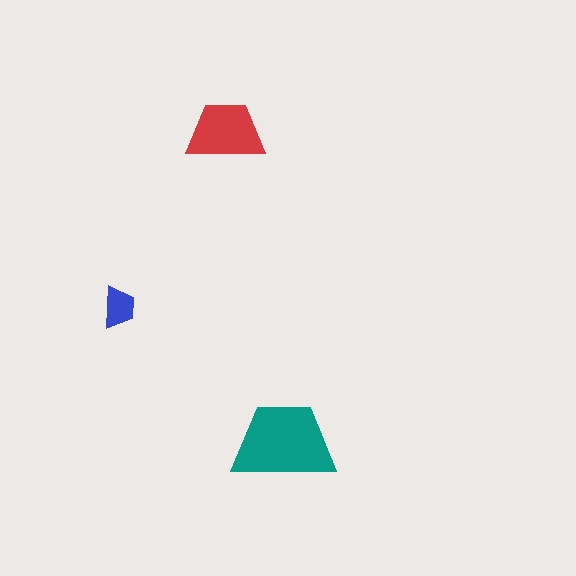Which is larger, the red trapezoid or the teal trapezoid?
The teal one.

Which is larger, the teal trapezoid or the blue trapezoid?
The teal one.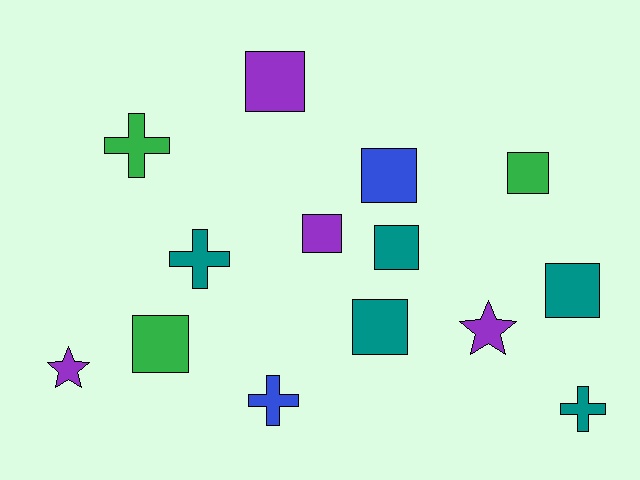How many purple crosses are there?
There are no purple crosses.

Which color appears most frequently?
Teal, with 5 objects.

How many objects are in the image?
There are 14 objects.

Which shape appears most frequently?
Square, with 8 objects.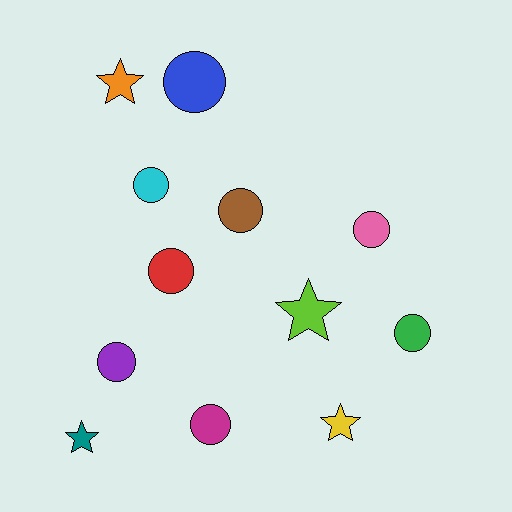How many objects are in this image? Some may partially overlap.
There are 12 objects.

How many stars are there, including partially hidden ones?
There are 4 stars.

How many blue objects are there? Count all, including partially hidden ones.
There is 1 blue object.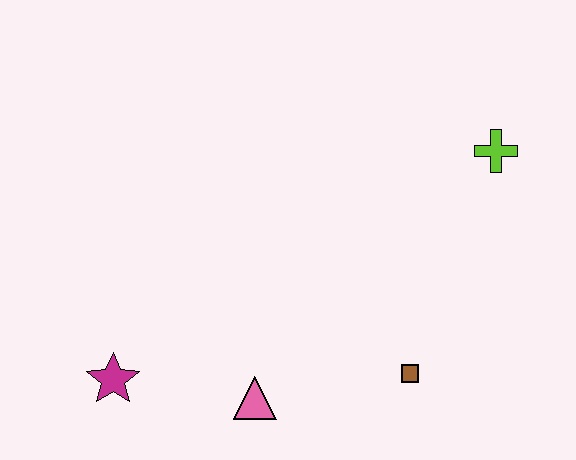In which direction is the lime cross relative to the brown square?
The lime cross is above the brown square.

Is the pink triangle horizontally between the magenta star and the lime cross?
Yes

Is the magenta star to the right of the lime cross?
No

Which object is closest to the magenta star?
The pink triangle is closest to the magenta star.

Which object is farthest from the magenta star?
The lime cross is farthest from the magenta star.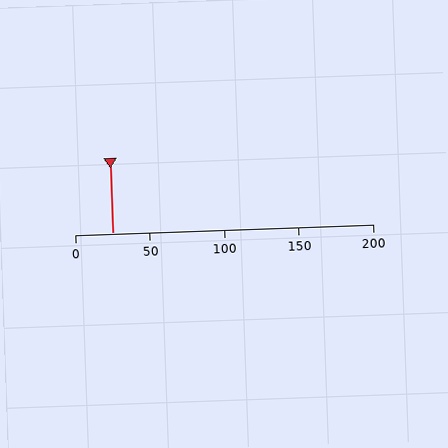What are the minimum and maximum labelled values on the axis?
The axis runs from 0 to 200.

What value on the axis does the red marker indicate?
The marker indicates approximately 25.